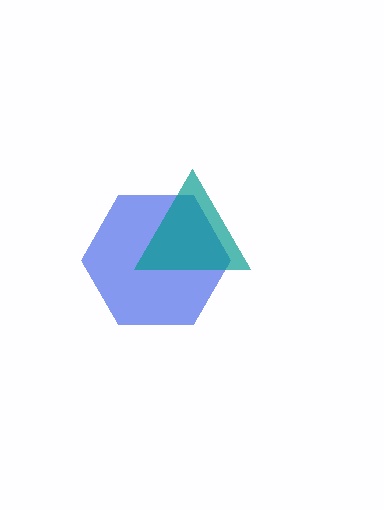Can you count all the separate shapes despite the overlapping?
Yes, there are 2 separate shapes.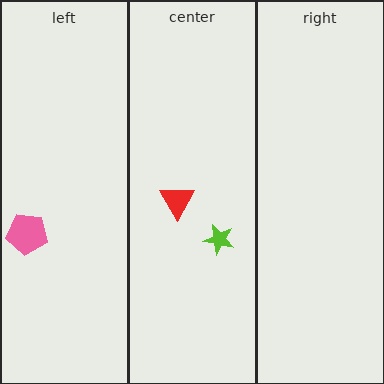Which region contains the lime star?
The center region.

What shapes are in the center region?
The red triangle, the lime star.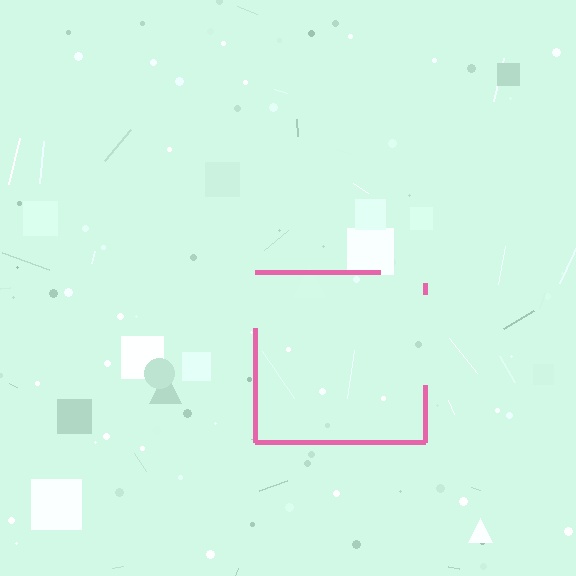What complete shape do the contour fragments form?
The contour fragments form a square.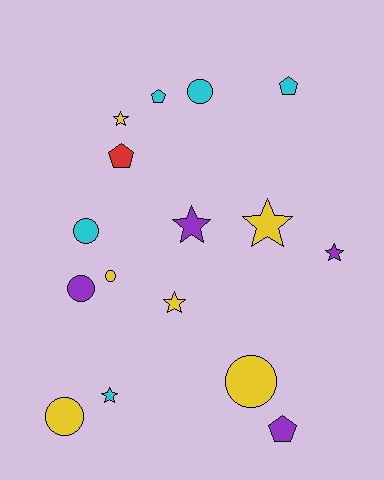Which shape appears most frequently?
Circle, with 6 objects.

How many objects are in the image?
There are 16 objects.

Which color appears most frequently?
Yellow, with 6 objects.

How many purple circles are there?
There is 1 purple circle.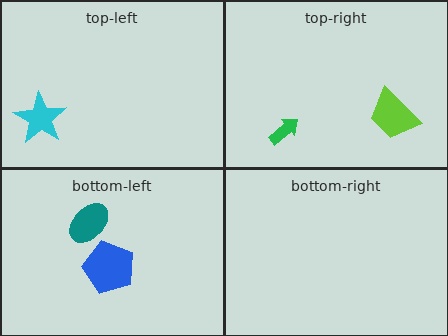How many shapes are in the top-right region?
2.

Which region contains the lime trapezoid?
The top-right region.